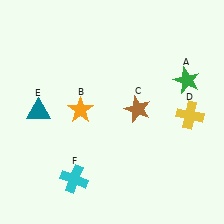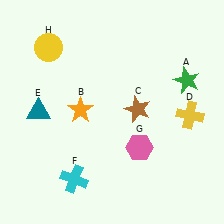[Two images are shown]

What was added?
A pink hexagon (G), a yellow circle (H) were added in Image 2.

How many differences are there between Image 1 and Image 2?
There are 2 differences between the two images.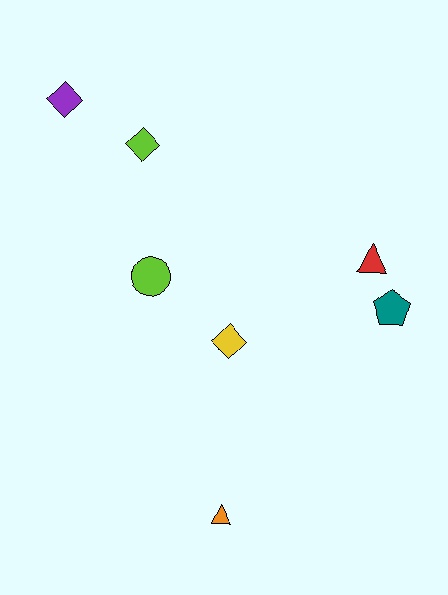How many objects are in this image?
There are 7 objects.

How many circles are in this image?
There is 1 circle.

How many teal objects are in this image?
There is 1 teal object.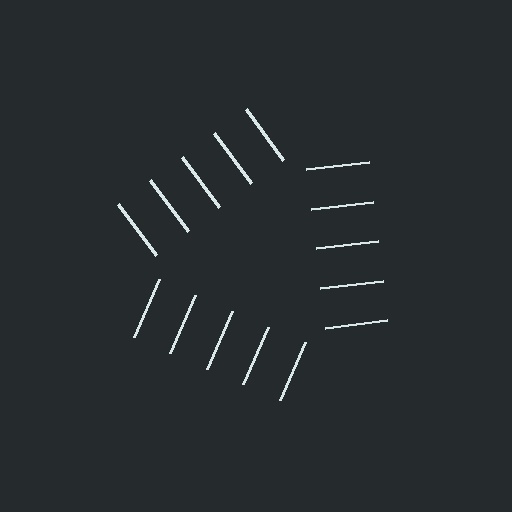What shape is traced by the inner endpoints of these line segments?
An illusory triangle — the line segments terminate on its edges but no continuous stroke is drawn.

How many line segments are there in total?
15 — 5 along each of the 3 edges.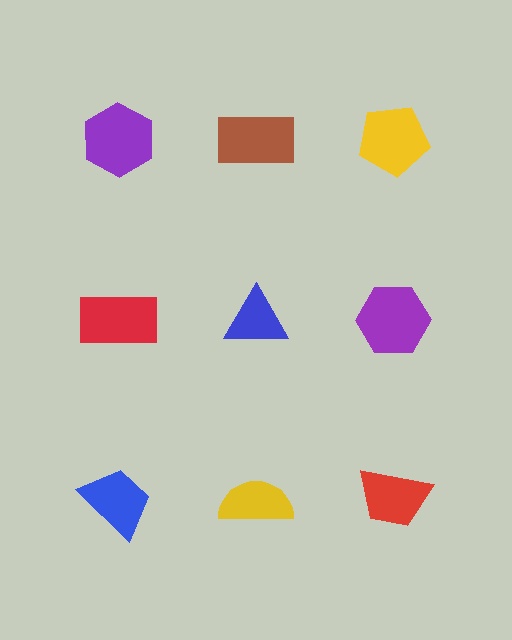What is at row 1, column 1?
A purple hexagon.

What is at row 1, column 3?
A yellow pentagon.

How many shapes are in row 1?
3 shapes.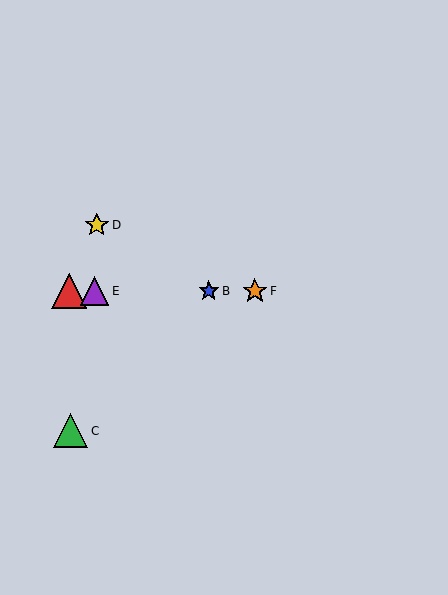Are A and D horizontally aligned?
No, A is at y≈291 and D is at y≈225.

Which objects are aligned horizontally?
Objects A, B, E, F are aligned horizontally.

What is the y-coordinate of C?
Object C is at y≈431.